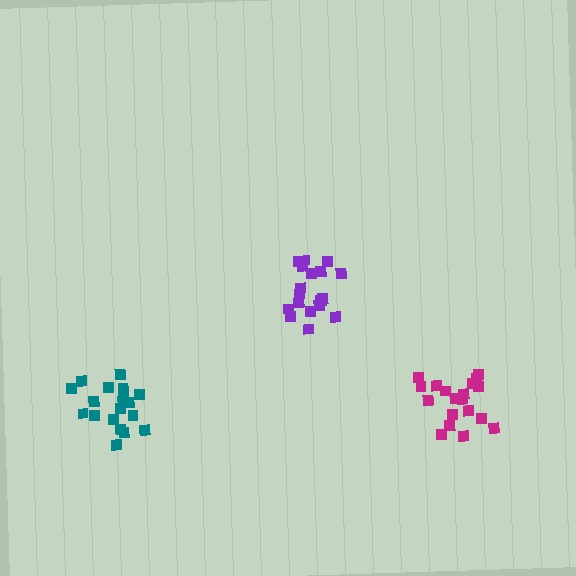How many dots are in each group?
Group 1: 19 dots, Group 2: 18 dots, Group 3: 19 dots (56 total).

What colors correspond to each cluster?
The clusters are colored: magenta, purple, teal.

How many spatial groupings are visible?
There are 3 spatial groupings.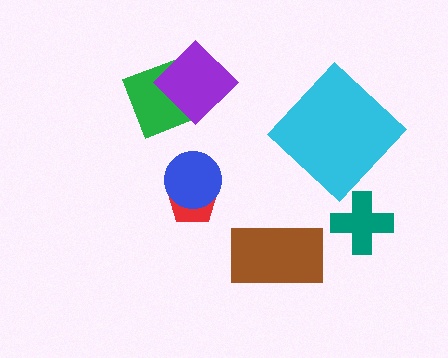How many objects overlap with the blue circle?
1 object overlaps with the blue circle.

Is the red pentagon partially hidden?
Yes, it is partially covered by another shape.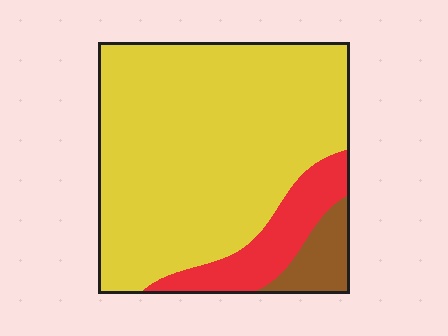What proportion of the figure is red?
Red takes up about one eighth (1/8) of the figure.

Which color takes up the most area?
Yellow, at roughly 80%.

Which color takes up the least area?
Brown, at roughly 5%.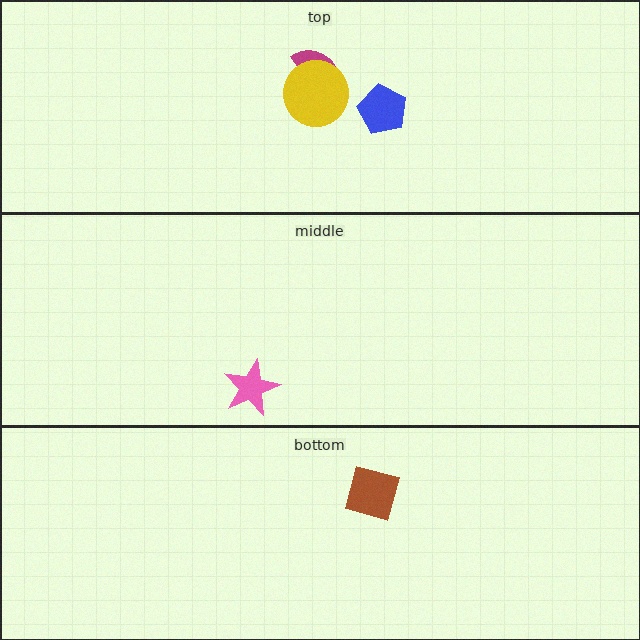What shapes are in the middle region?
The pink star.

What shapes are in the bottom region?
The brown diamond.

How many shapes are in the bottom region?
1.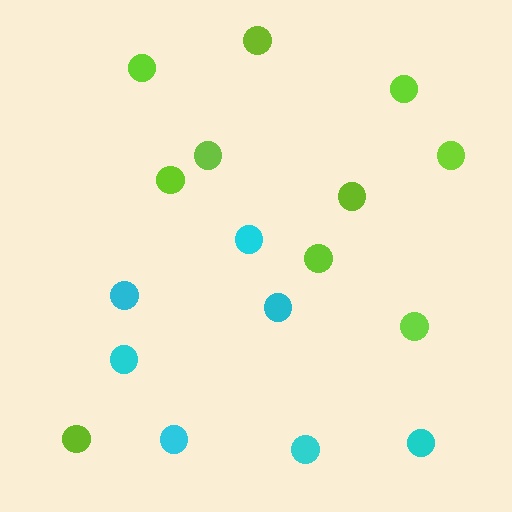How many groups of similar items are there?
There are 2 groups: one group of cyan circles (7) and one group of lime circles (10).